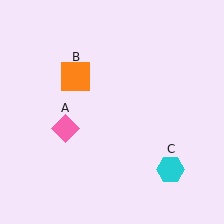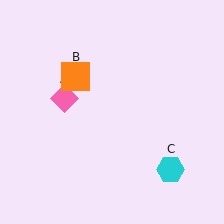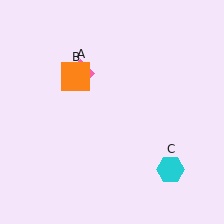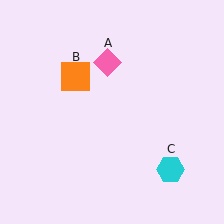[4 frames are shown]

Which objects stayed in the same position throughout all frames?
Orange square (object B) and cyan hexagon (object C) remained stationary.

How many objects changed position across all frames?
1 object changed position: pink diamond (object A).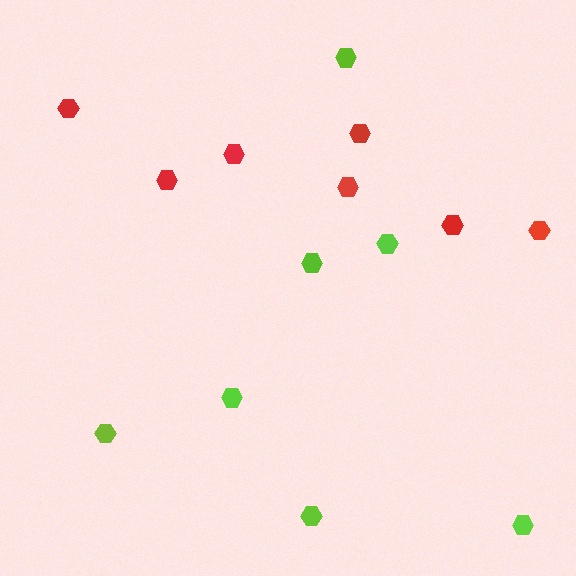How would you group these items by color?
There are 2 groups: one group of red hexagons (7) and one group of lime hexagons (7).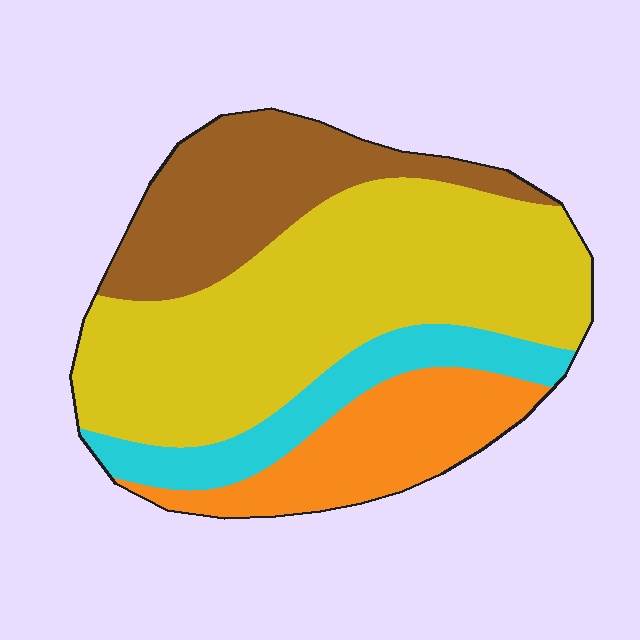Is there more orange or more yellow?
Yellow.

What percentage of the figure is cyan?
Cyan covers roughly 15% of the figure.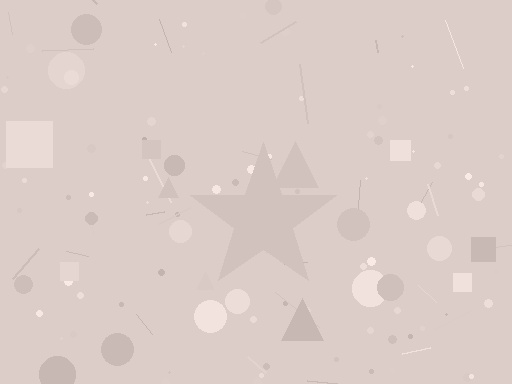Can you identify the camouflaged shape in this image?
The camouflaged shape is a star.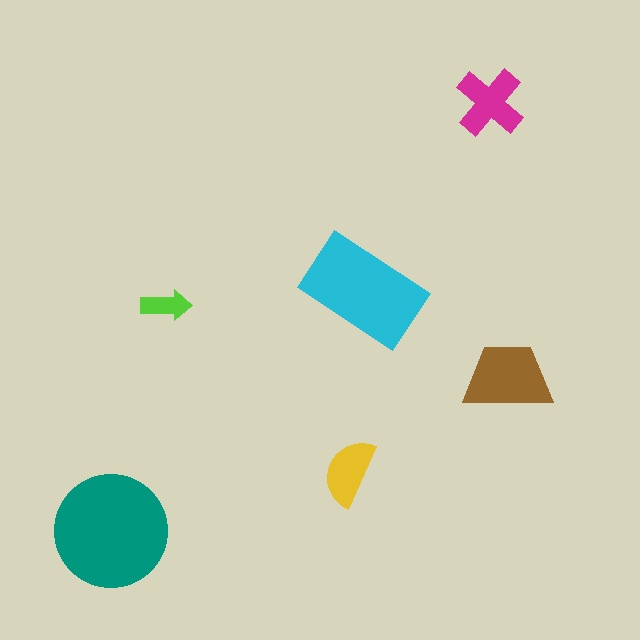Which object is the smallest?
The lime arrow.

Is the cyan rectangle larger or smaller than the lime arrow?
Larger.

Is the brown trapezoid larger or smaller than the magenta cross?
Larger.